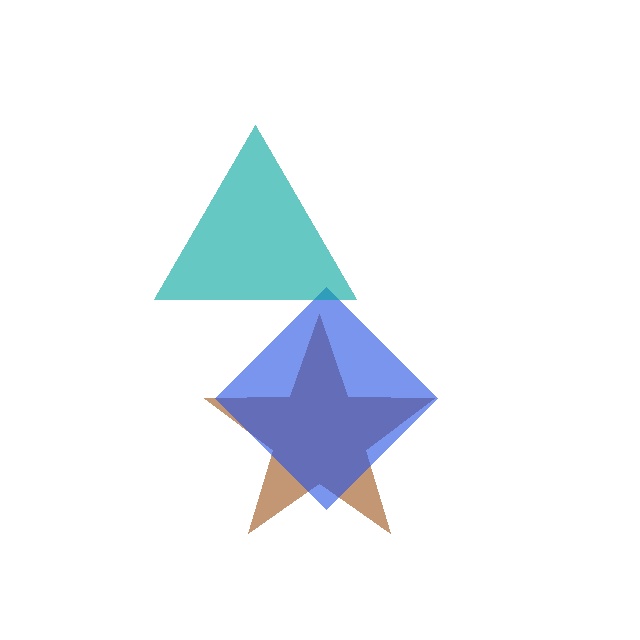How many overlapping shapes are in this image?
There are 3 overlapping shapes in the image.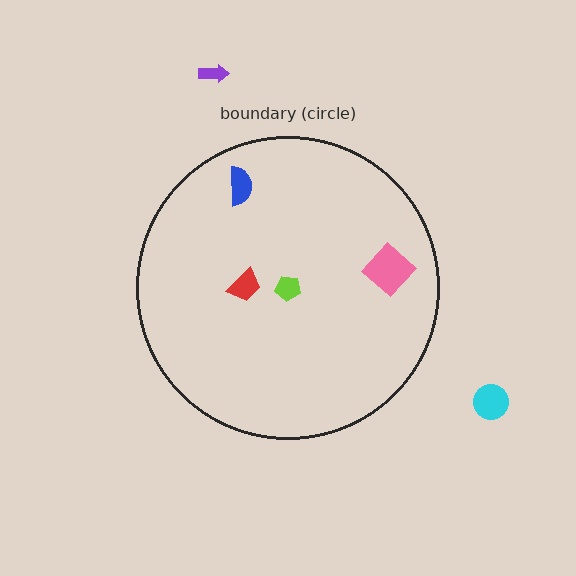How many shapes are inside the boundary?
4 inside, 2 outside.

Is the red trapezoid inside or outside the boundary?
Inside.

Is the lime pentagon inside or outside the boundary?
Inside.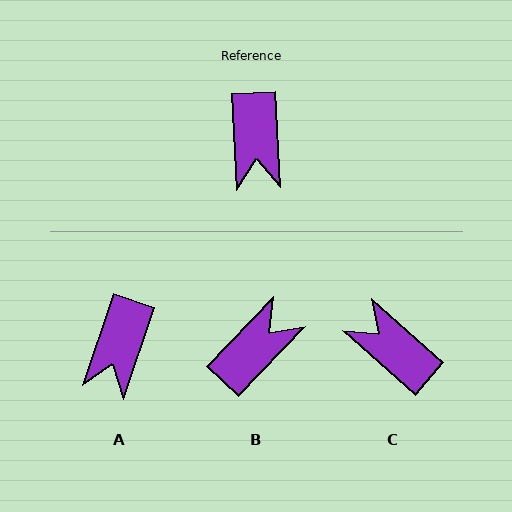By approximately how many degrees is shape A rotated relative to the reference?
Approximately 22 degrees clockwise.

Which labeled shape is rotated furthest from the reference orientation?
C, about 135 degrees away.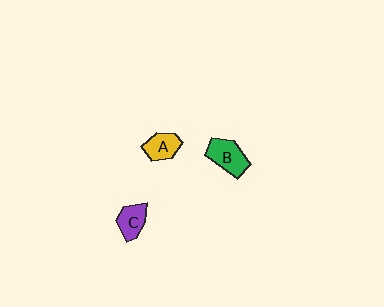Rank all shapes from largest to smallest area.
From largest to smallest: B (green), A (yellow), C (purple).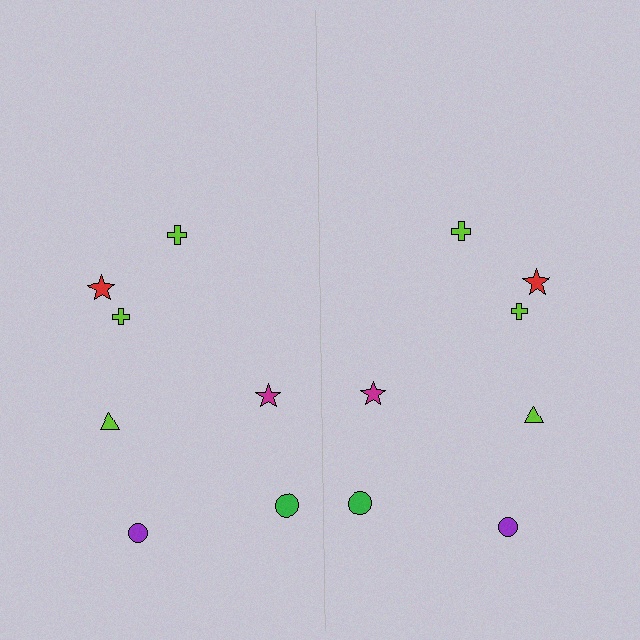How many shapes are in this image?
There are 14 shapes in this image.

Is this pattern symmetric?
Yes, this pattern has bilateral (reflection) symmetry.